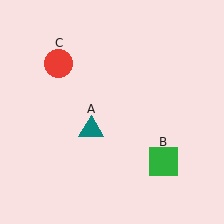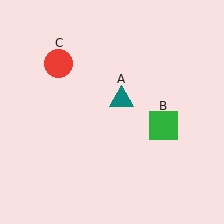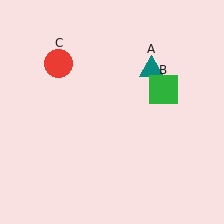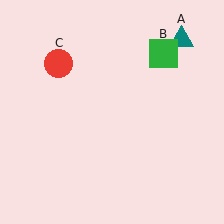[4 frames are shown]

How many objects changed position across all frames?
2 objects changed position: teal triangle (object A), green square (object B).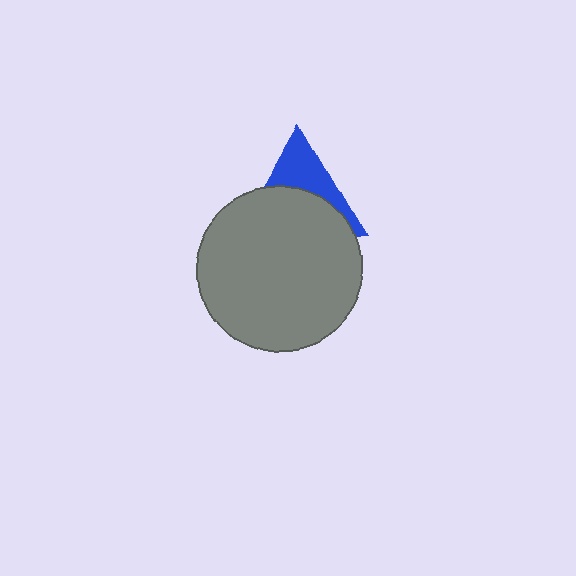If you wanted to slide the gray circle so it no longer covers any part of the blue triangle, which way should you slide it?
Slide it down — that is the most direct way to separate the two shapes.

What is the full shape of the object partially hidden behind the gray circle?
The partially hidden object is a blue triangle.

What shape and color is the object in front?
The object in front is a gray circle.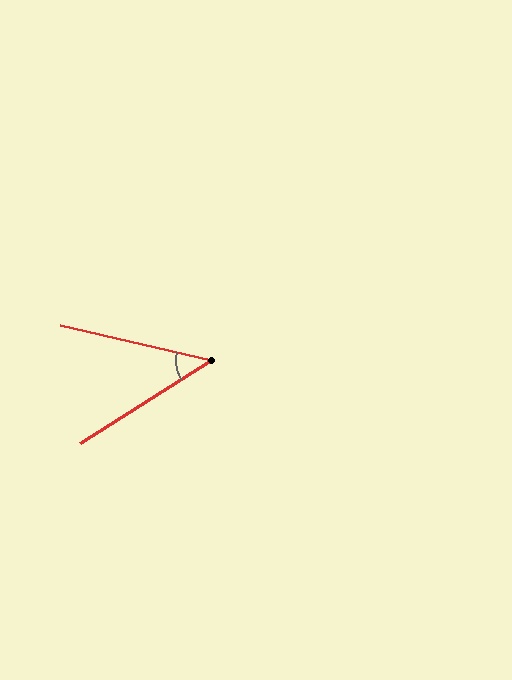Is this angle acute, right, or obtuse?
It is acute.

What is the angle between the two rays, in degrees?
Approximately 45 degrees.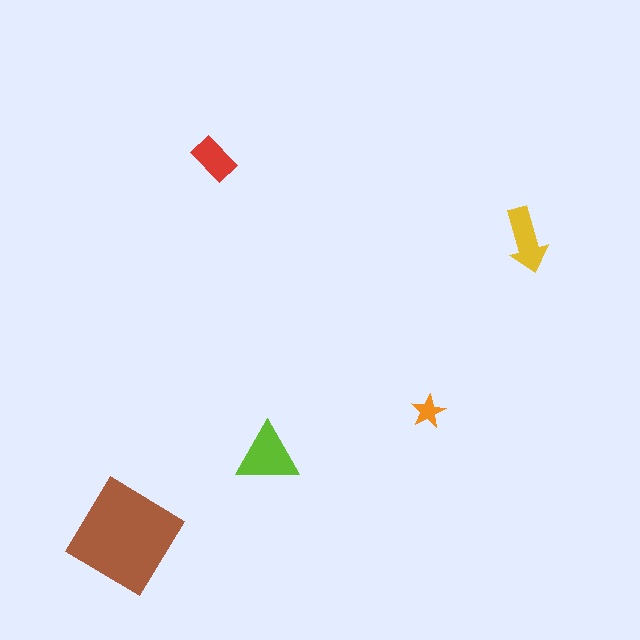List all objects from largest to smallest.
The brown diamond, the lime triangle, the yellow arrow, the red rectangle, the orange star.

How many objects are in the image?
There are 5 objects in the image.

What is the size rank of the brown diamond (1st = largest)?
1st.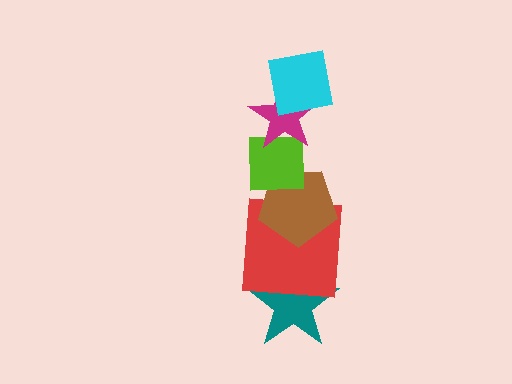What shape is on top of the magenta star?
The cyan square is on top of the magenta star.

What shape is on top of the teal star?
The red square is on top of the teal star.